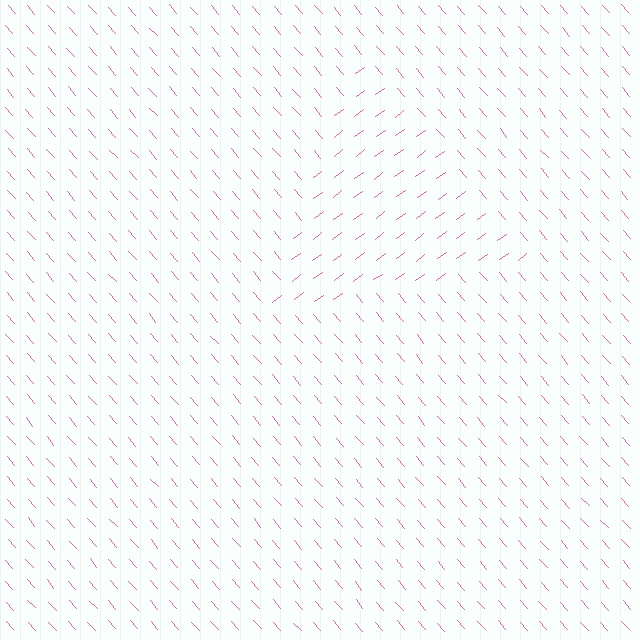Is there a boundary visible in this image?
Yes, there is a texture boundary formed by a change in line orientation.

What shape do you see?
I see a triangle.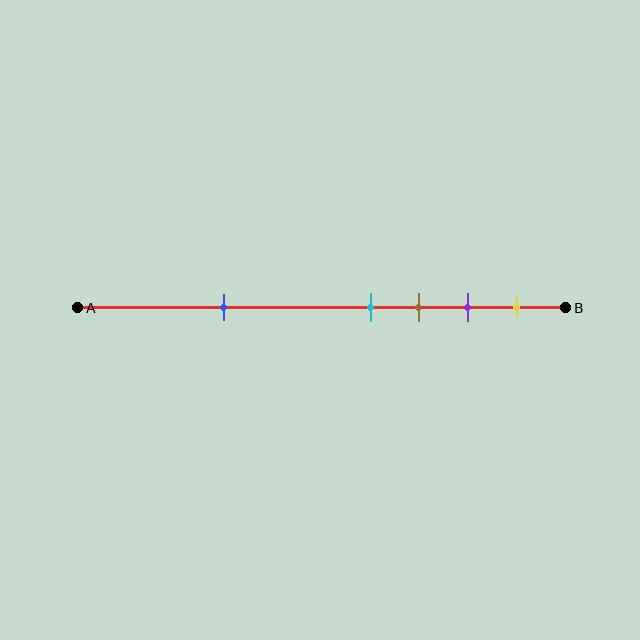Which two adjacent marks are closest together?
The cyan and brown marks are the closest adjacent pair.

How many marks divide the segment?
There are 5 marks dividing the segment.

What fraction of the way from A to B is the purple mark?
The purple mark is approximately 80% (0.8) of the way from A to B.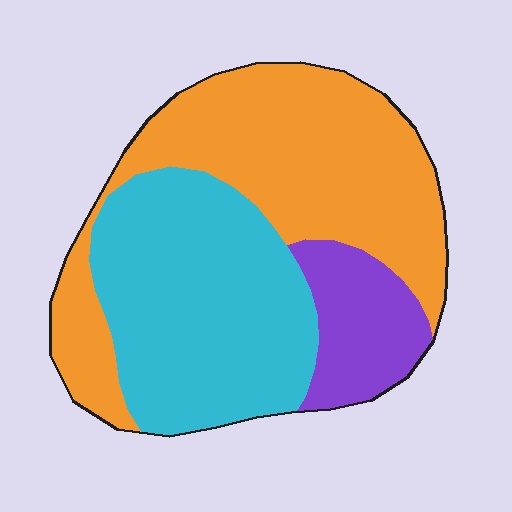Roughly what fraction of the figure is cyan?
Cyan takes up about two fifths (2/5) of the figure.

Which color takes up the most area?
Orange, at roughly 45%.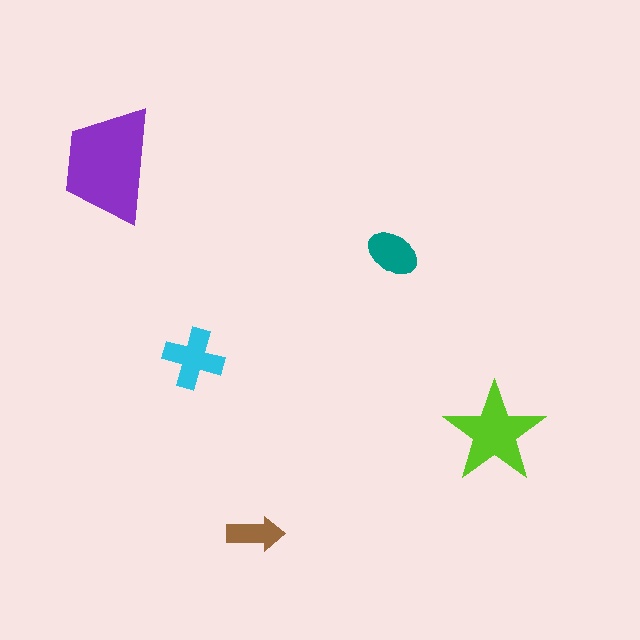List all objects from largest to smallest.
The purple trapezoid, the lime star, the cyan cross, the teal ellipse, the brown arrow.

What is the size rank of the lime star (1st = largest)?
2nd.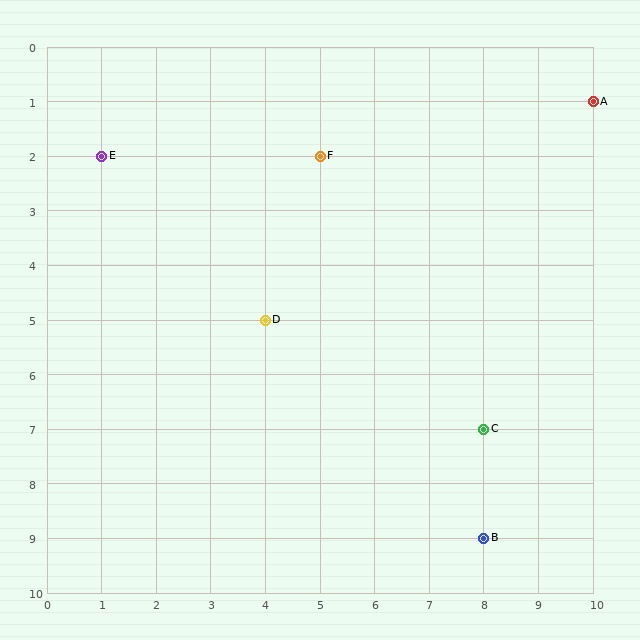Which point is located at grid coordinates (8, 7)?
Point C is at (8, 7).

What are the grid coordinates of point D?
Point D is at grid coordinates (4, 5).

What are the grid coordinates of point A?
Point A is at grid coordinates (10, 1).